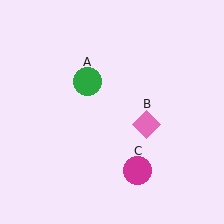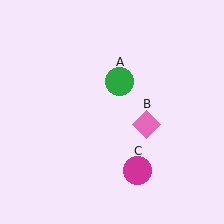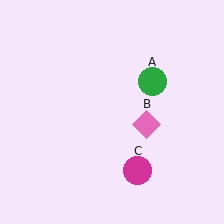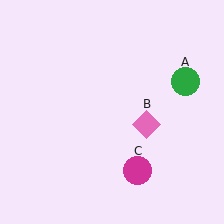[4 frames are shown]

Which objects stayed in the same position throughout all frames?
Pink diamond (object B) and magenta circle (object C) remained stationary.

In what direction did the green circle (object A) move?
The green circle (object A) moved right.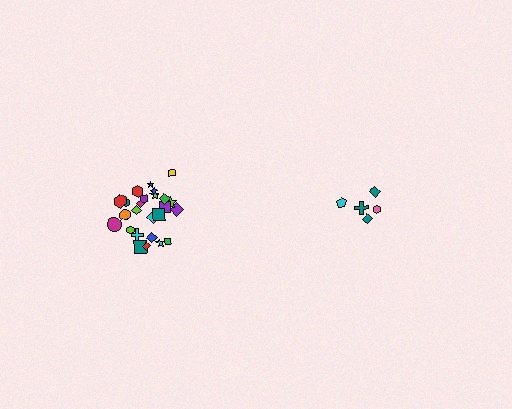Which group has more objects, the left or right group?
The left group.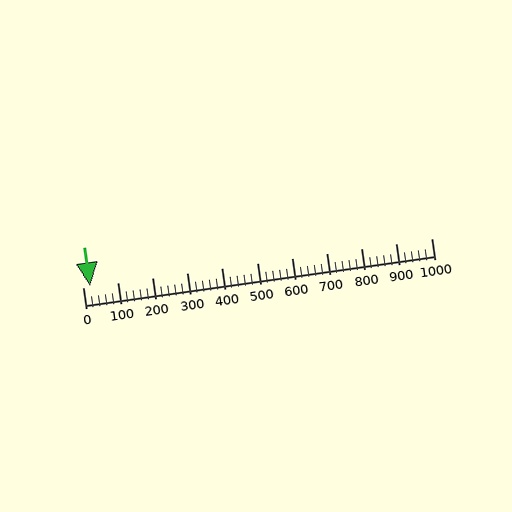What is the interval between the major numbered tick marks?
The major tick marks are spaced 100 units apart.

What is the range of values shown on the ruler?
The ruler shows values from 0 to 1000.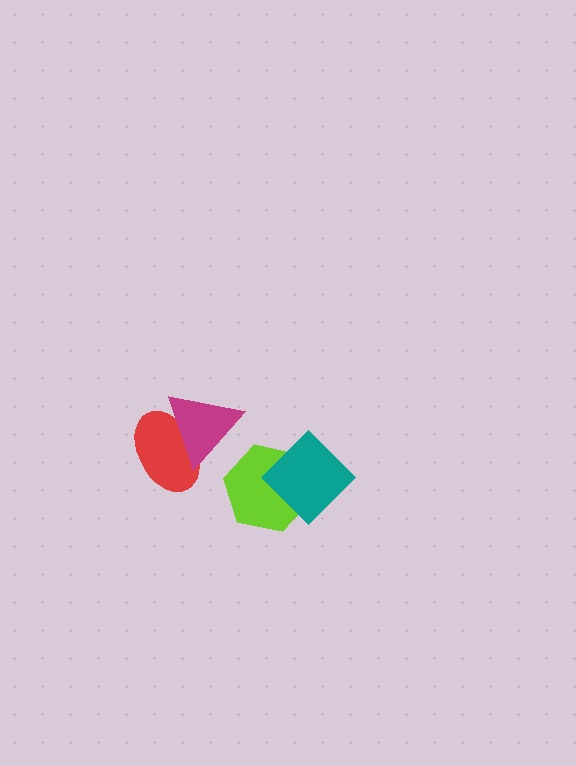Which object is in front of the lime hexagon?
The teal diamond is in front of the lime hexagon.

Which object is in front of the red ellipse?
The magenta triangle is in front of the red ellipse.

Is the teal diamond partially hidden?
No, no other shape covers it.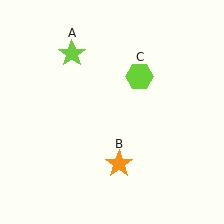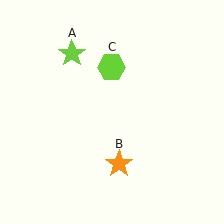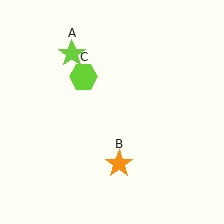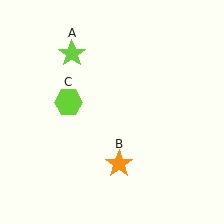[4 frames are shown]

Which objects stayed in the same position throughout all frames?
Lime star (object A) and orange star (object B) remained stationary.